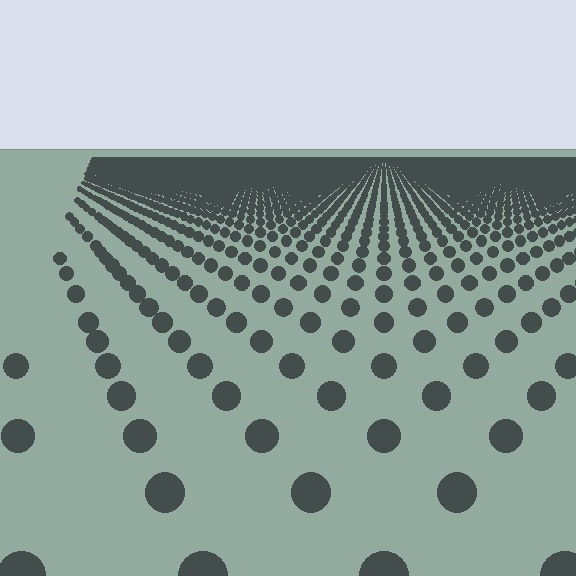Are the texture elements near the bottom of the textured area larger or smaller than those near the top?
Larger. Near the bottom, elements are closer to the viewer and appear at a bigger on-screen size.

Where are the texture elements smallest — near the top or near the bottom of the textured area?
Near the top.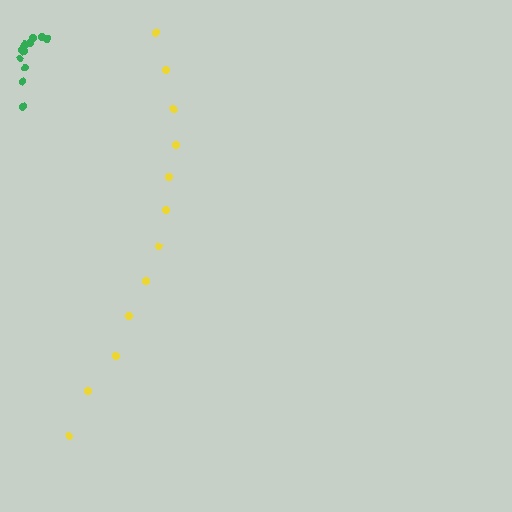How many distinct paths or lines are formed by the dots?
There are 2 distinct paths.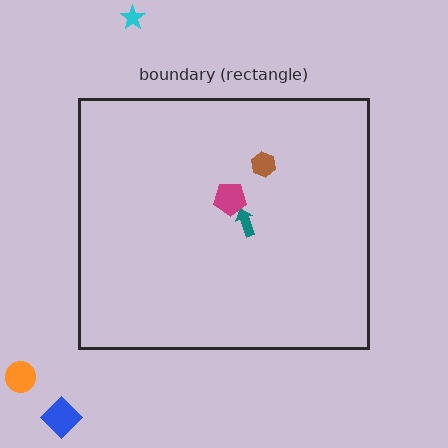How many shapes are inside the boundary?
3 inside, 3 outside.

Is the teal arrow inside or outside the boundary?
Inside.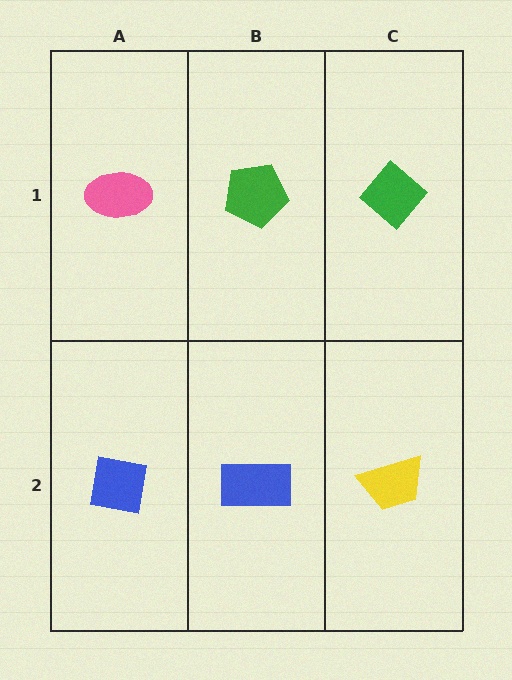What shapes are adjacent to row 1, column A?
A blue square (row 2, column A), a green pentagon (row 1, column B).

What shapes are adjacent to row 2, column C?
A green diamond (row 1, column C), a blue rectangle (row 2, column B).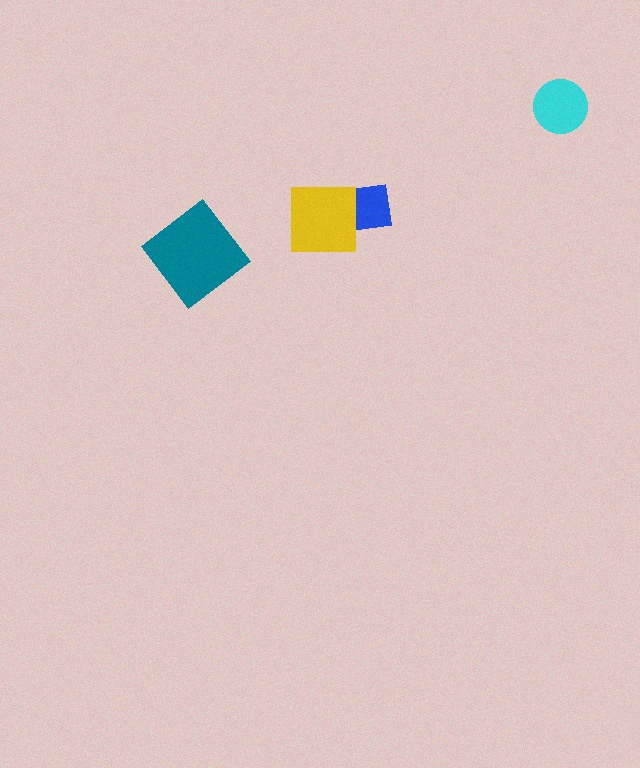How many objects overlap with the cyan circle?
0 objects overlap with the cyan circle.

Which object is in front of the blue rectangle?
The yellow square is in front of the blue rectangle.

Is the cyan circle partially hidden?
No, no other shape covers it.